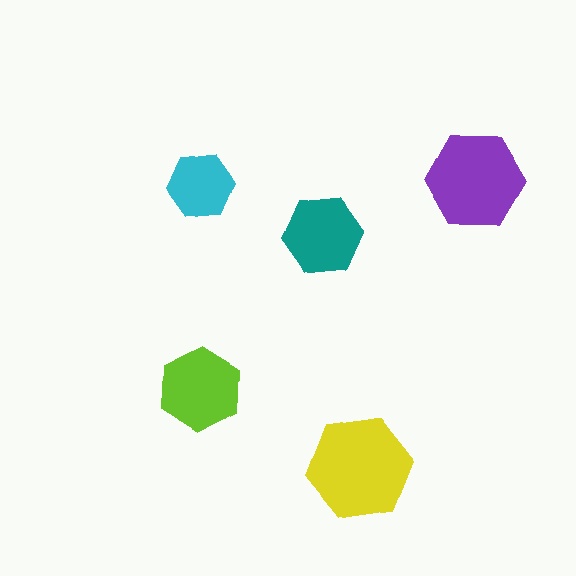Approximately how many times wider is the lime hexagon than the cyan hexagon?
About 1.5 times wider.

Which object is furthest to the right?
The purple hexagon is rightmost.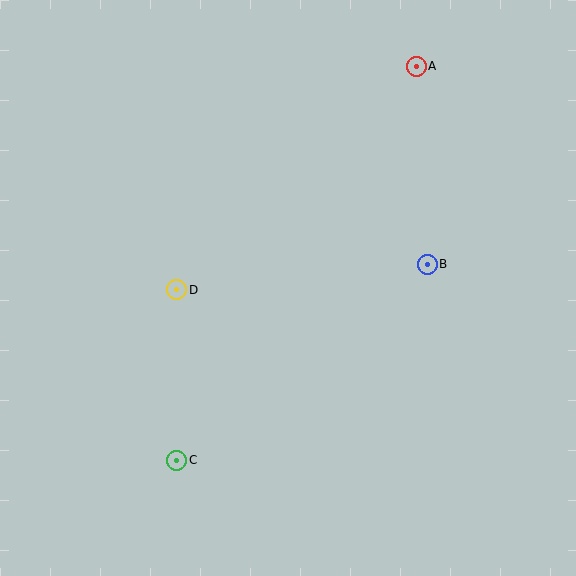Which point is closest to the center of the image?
Point D at (177, 290) is closest to the center.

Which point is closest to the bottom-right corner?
Point B is closest to the bottom-right corner.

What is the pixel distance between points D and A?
The distance between D and A is 328 pixels.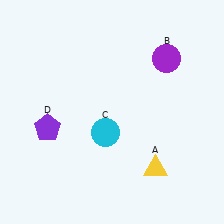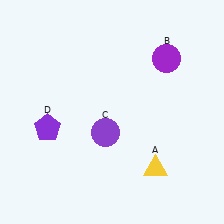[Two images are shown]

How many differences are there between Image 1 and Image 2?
There is 1 difference between the two images.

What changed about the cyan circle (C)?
In Image 1, C is cyan. In Image 2, it changed to purple.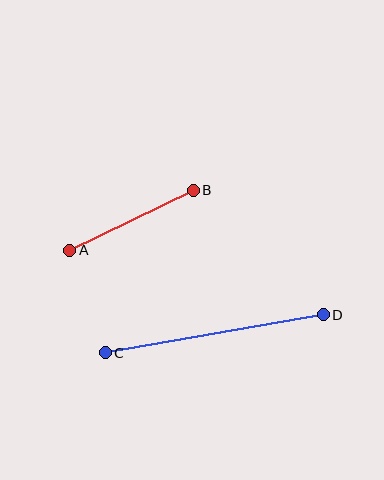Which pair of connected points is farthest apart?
Points C and D are farthest apart.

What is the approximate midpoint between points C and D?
The midpoint is at approximately (214, 334) pixels.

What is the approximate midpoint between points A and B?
The midpoint is at approximately (131, 220) pixels.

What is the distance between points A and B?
The distance is approximately 137 pixels.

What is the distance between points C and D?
The distance is approximately 221 pixels.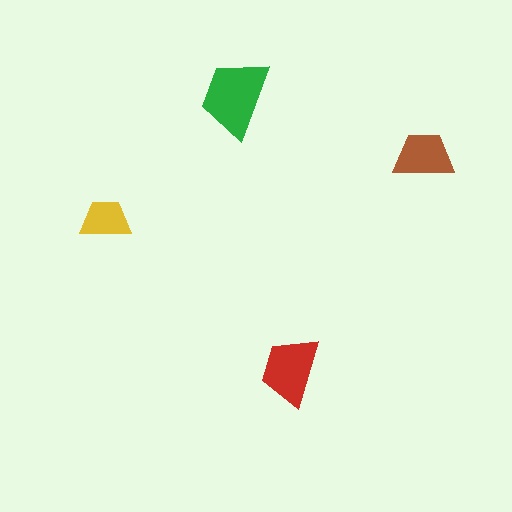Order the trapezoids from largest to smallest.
the green one, the red one, the brown one, the yellow one.